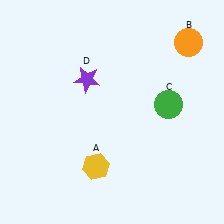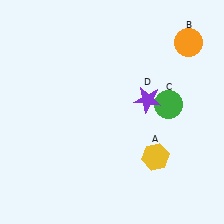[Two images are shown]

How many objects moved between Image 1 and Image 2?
2 objects moved between the two images.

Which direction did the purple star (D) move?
The purple star (D) moved right.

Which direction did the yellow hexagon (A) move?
The yellow hexagon (A) moved right.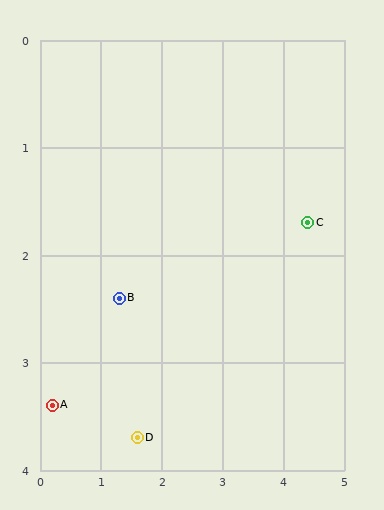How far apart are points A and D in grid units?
Points A and D are about 1.4 grid units apart.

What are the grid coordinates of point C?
Point C is at approximately (4.4, 1.7).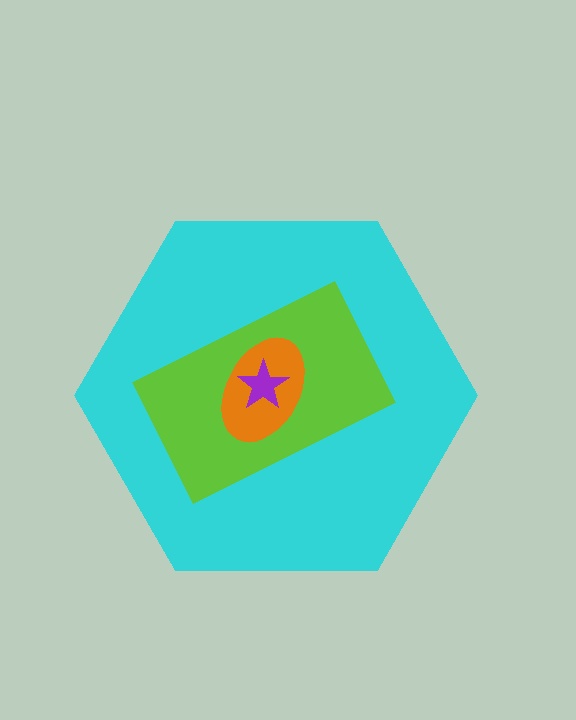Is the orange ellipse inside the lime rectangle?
Yes.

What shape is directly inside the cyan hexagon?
The lime rectangle.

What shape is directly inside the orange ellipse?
The purple star.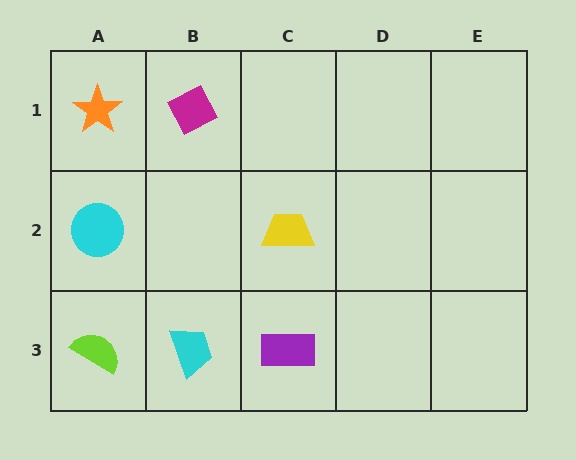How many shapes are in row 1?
2 shapes.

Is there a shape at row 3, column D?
No, that cell is empty.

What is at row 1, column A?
An orange star.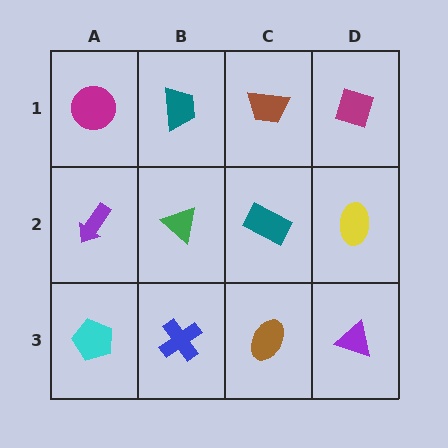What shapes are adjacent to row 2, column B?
A teal trapezoid (row 1, column B), a blue cross (row 3, column B), a purple arrow (row 2, column A), a teal rectangle (row 2, column C).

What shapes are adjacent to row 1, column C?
A teal rectangle (row 2, column C), a teal trapezoid (row 1, column B), a magenta diamond (row 1, column D).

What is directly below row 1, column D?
A yellow ellipse.